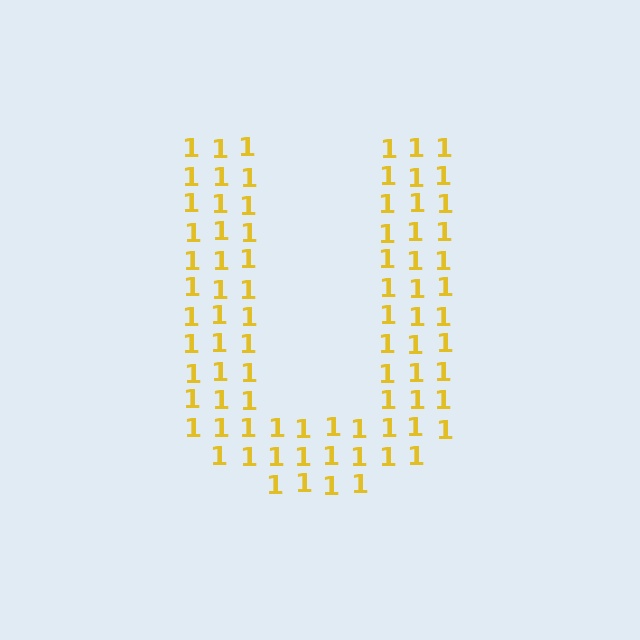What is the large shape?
The large shape is the letter U.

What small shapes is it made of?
It is made of small digit 1's.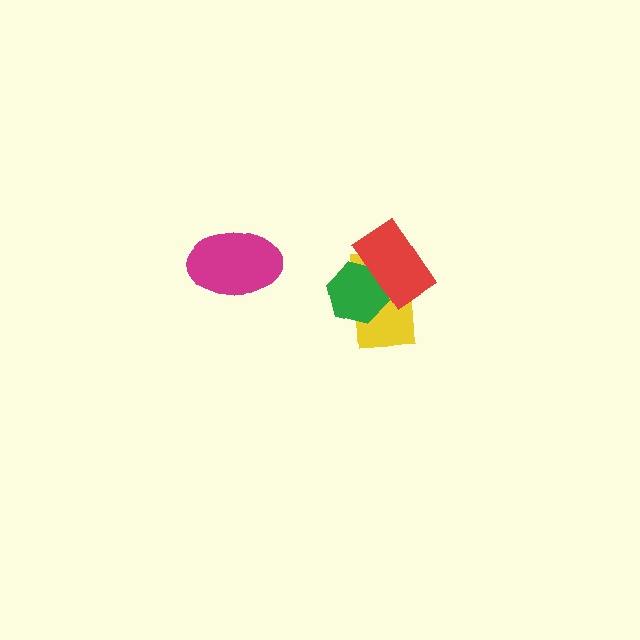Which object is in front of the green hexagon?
The red rectangle is in front of the green hexagon.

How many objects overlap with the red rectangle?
2 objects overlap with the red rectangle.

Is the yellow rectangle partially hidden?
Yes, it is partially covered by another shape.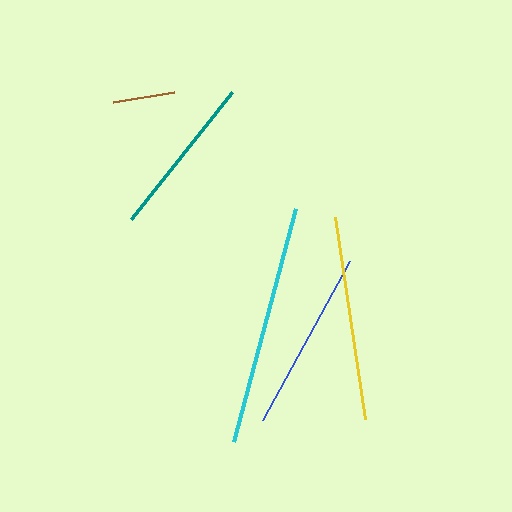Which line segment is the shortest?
The brown line is the shortest at approximately 62 pixels.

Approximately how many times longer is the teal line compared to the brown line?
The teal line is approximately 2.6 times the length of the brown line.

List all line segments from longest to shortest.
From longest to shortest: cyan, yellow, blue, teal, brown.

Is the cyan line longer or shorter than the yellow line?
The cyan line is longer than the yellow line.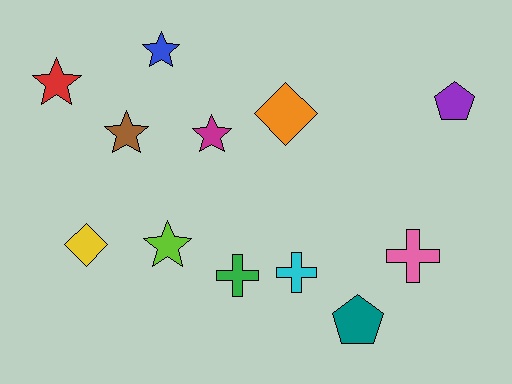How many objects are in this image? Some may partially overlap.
There are 12 objects.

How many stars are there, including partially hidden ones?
There are 5 stars.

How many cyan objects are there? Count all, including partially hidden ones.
There is 1 cyan object.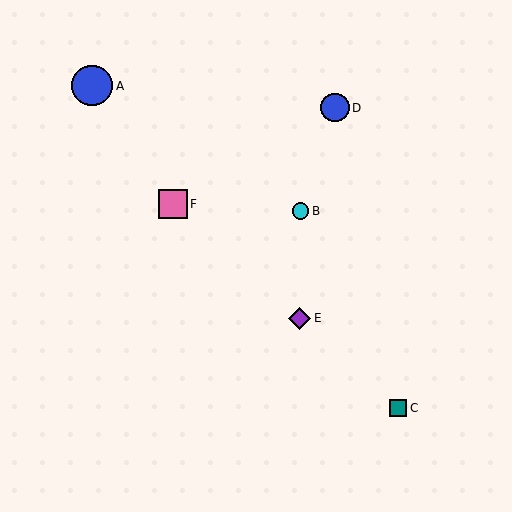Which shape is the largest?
The blue circle (labeled A) is the largest.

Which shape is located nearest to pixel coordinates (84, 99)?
The blue circle (labeled A) at (92, 86) is nearest to that location.